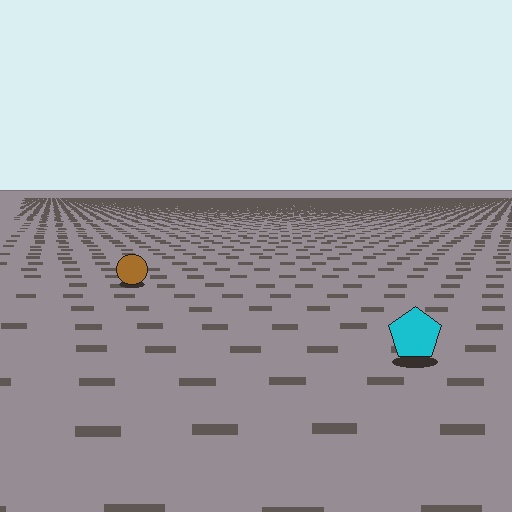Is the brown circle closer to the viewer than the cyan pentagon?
No. The cyan pentagon is closer — you can tell from the texture gradient: the ground texture is coarser near it.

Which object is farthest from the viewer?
The brown circle is farthest from the viewer. It appears smaller and the ground texture around it is denser.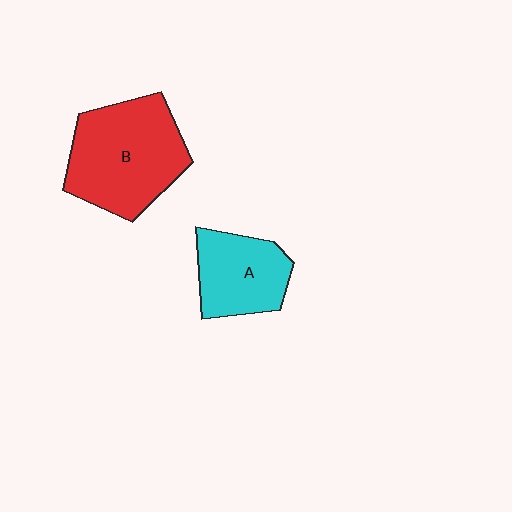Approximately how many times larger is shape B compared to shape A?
Approximately 1.6 times.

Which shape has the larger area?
Shape B (red).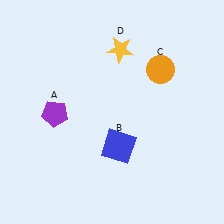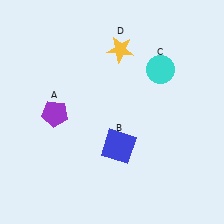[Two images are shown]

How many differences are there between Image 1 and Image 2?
There is 1 difference between the two images.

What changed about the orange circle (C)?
In Image 1, C is orange. In Image 2, it changed to cyan.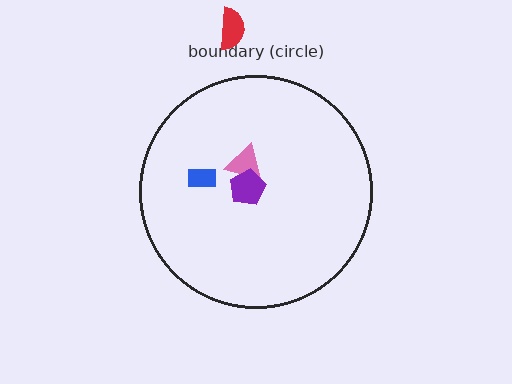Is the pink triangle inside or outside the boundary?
Inside.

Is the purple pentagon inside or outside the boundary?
Inside.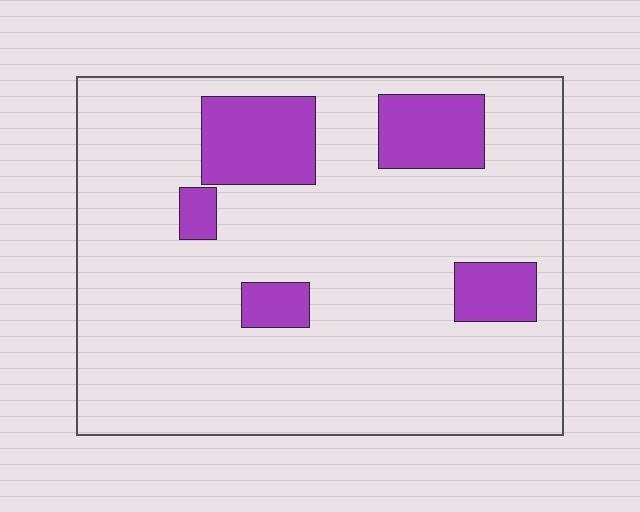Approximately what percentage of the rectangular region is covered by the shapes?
Approximately 15%.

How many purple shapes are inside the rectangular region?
5.